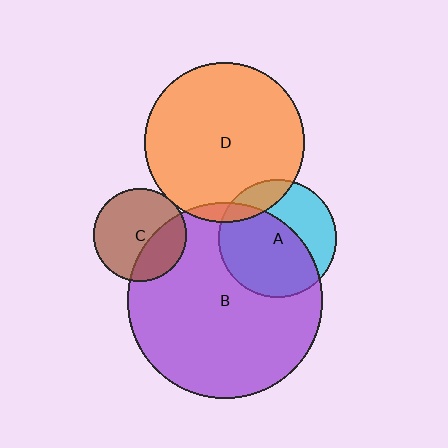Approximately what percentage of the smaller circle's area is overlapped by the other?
Approximately 15%.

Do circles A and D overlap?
Yes.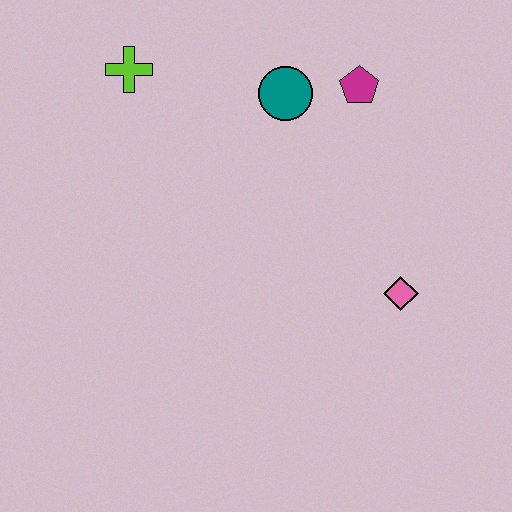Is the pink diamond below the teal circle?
Yes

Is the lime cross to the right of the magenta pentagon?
No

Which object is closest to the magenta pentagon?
The teal circle is closest to the magenta pentagon.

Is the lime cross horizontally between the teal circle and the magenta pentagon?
No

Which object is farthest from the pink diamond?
The lime cross is farthest from the pink diamond.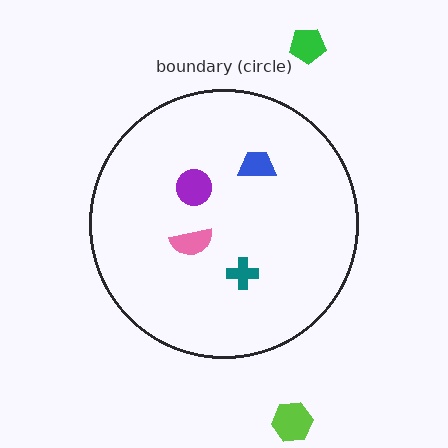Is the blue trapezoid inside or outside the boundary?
Inside.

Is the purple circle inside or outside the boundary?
Inside.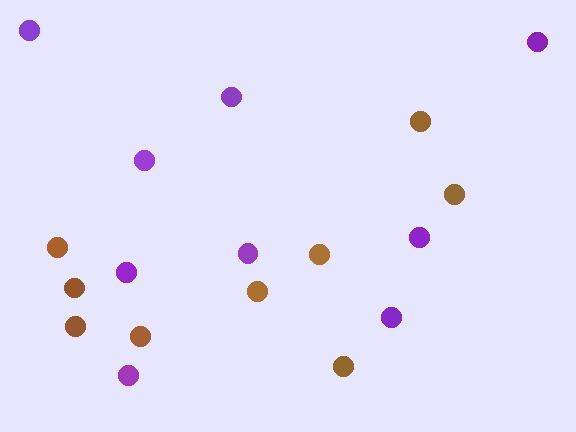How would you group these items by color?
There are 2 groups: one group of purple circles (9) and one group of brown circles (9).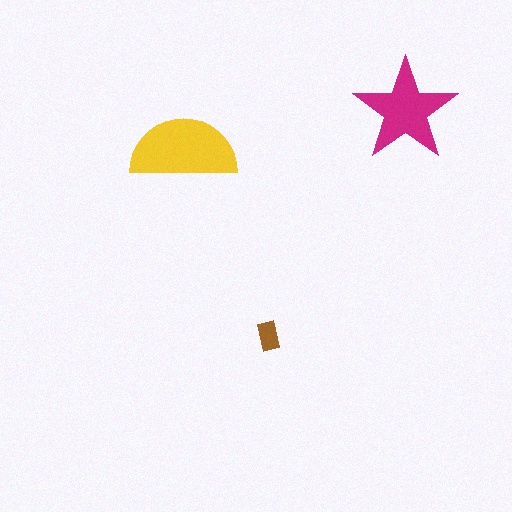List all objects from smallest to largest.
The brown rectangle, the magenta star, the yellow semicircle.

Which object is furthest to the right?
The magenta star is rightmost.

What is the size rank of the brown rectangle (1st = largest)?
3rd.